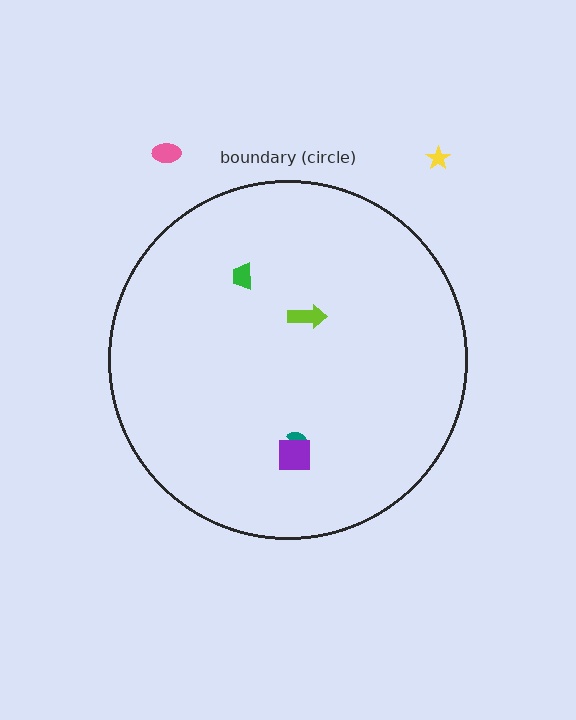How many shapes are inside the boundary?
4 inside, 2 outside.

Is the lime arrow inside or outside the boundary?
Inside.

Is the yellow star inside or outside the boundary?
Outside.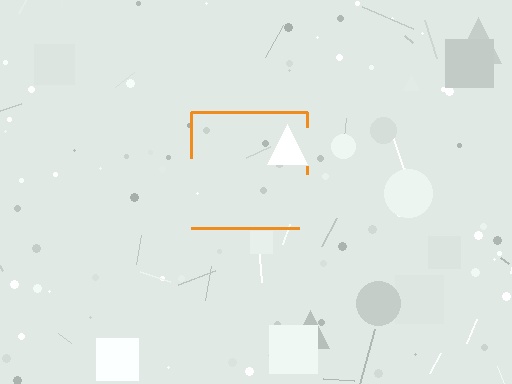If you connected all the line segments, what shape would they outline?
They would outline a square.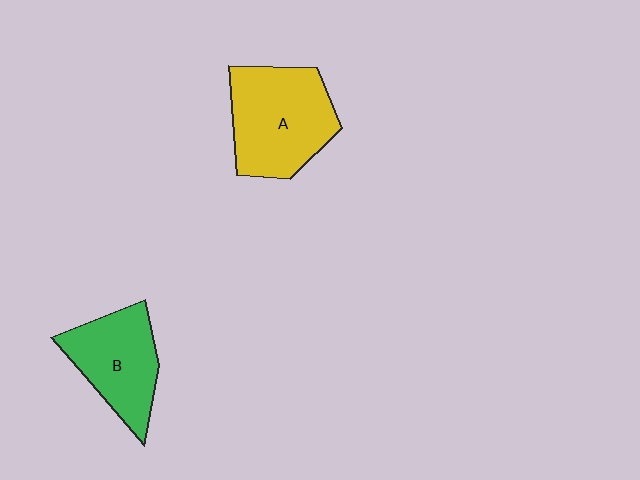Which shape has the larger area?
Shape A (yellow).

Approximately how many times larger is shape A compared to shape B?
Approximately 1.3 times.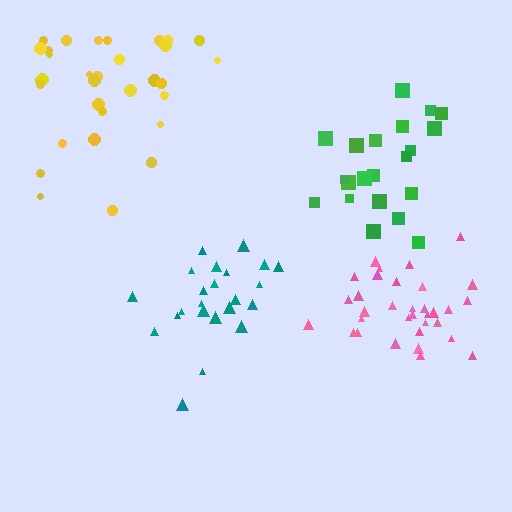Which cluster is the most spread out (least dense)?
Yellow.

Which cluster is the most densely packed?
Pink.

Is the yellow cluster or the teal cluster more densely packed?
Teal.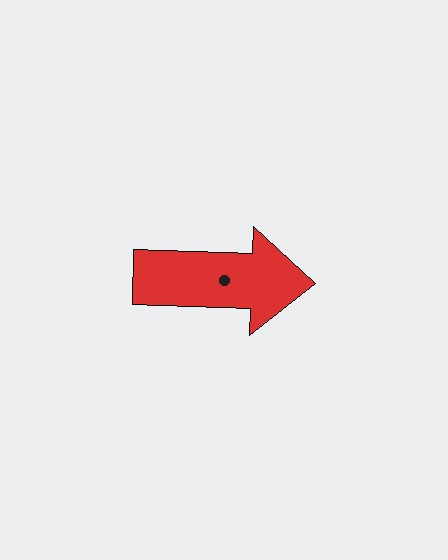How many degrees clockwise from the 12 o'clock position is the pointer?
Approximately 92 degrees.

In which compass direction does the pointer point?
East.